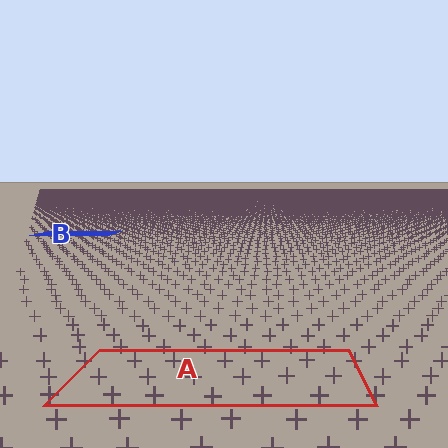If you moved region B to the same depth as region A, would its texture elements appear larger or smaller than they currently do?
They would appear larger. At a closer depth, the same texture elements are projected at a bigger on-screen size.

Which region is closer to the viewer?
Region A is closer. The texture elements there are larger and more spread out.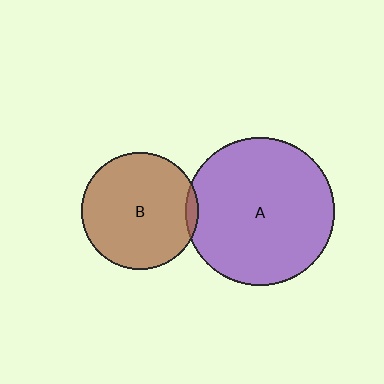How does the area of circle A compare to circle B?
Approximately 1.6 times.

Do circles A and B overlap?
Yes.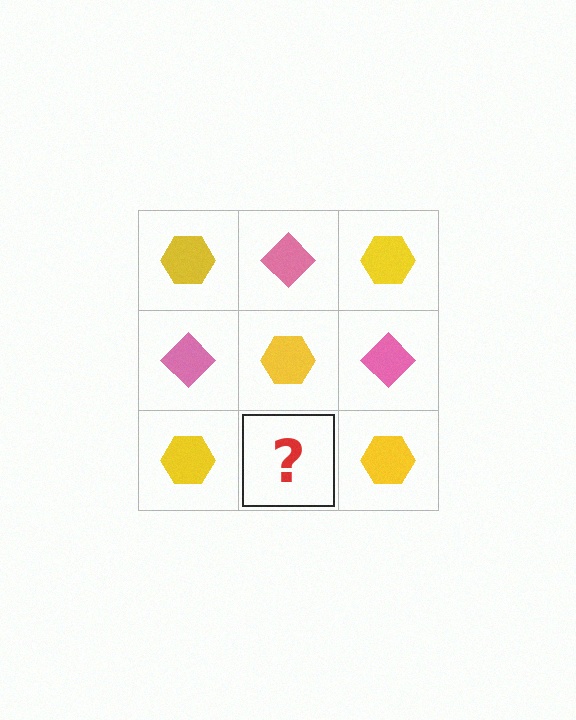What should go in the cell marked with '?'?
The missing cell should contain a pink diamond.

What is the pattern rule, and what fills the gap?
The rule is that it alternates yellow hexagon and pink diamond in a checkerboard pattern. The gap should be filled with a pink diamond.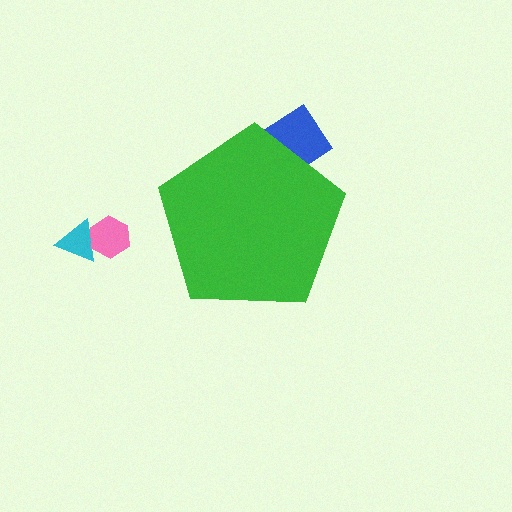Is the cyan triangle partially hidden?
No, the cyan triangle is fully visible.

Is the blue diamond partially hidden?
Yes, the blue diamond is partially hidden behind the green pentagon.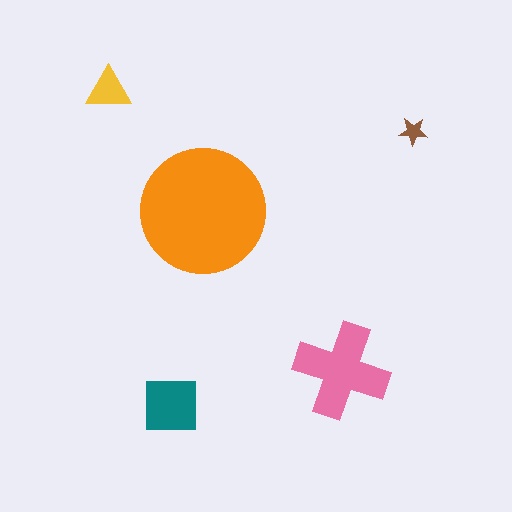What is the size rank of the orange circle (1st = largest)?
1st.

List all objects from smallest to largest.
The brown star, the yellow triangle, the teal square, the pink cross, the orange circle.